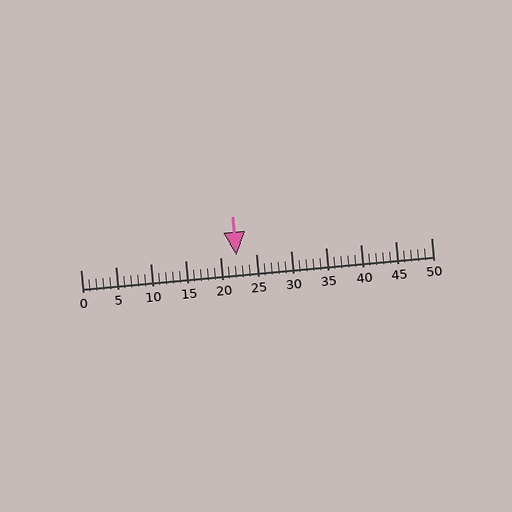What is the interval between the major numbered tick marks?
The major tick marks are spaced 5 units apart.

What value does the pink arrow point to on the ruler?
The pink arrow points to approximately 22.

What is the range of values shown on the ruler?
The ruler shows values from 0 to 50.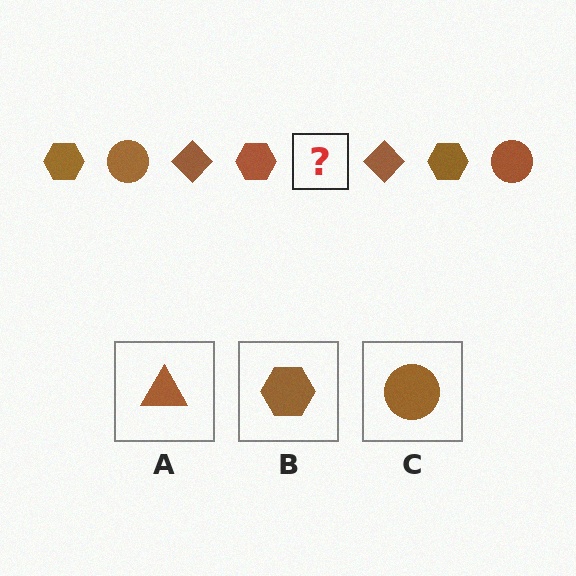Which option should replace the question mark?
Option C.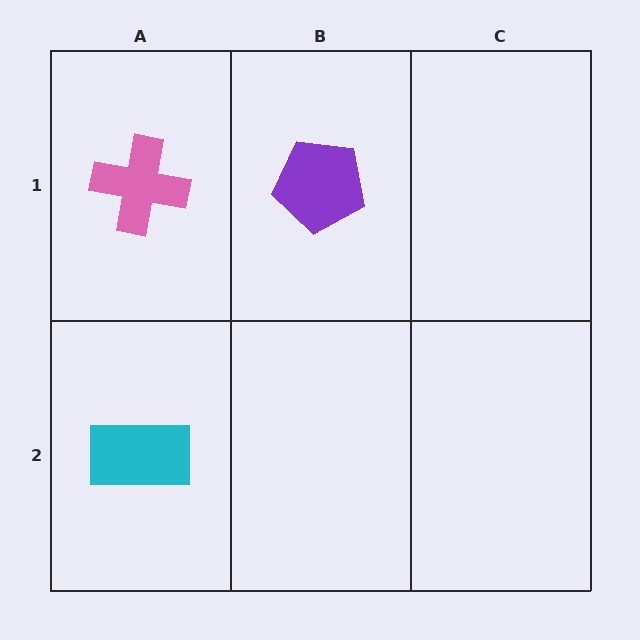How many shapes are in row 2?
1 shape.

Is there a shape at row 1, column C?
No, that cell is empty.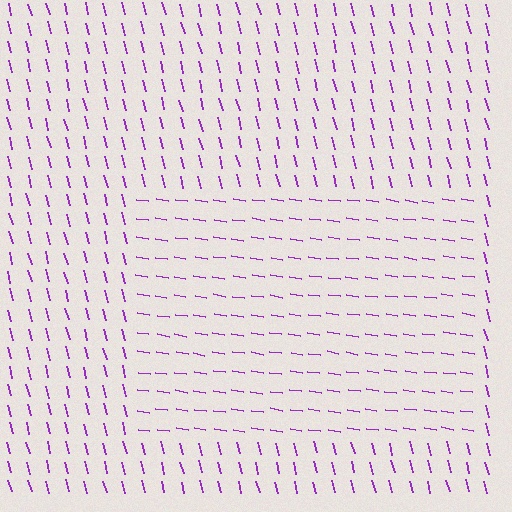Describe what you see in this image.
The image is filled with small purple line segments. A rectangle region in the image has lines oriented differently from the surrounding lines, creating a visible texture boundary.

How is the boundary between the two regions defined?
The boundary is defined purely by a change in line orientation (approximately 67 degrees difference). All lines are the same color and thickness.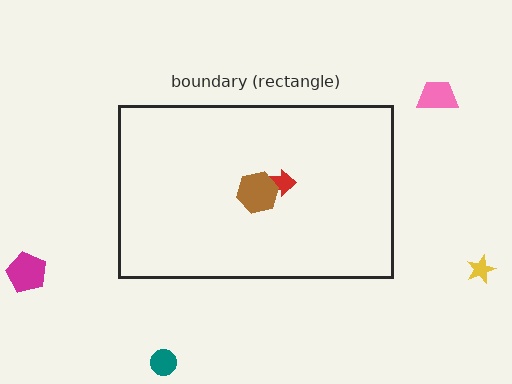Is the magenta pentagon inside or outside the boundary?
Outside.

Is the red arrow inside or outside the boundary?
Inside.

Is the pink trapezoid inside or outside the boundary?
Outside.